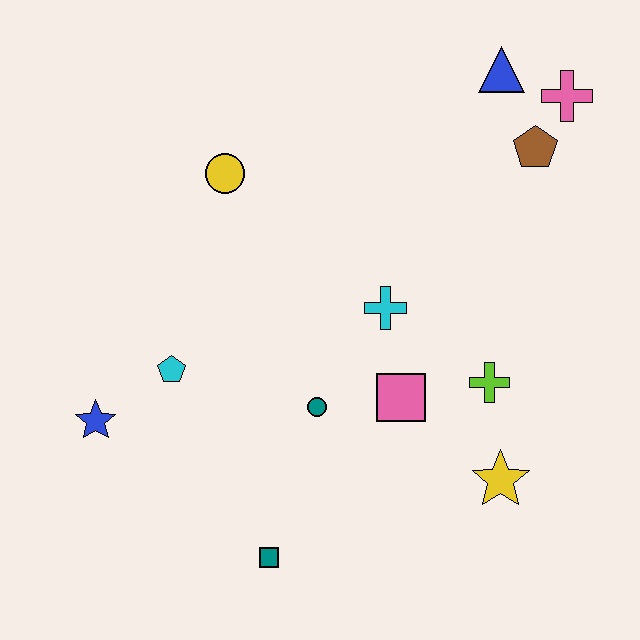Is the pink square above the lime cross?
No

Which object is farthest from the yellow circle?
The yellow star is farthest from the yellow circle.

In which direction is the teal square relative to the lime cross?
The teal square is to the left of the lime cross.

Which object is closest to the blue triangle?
The pink cross is closest to the blue triangle.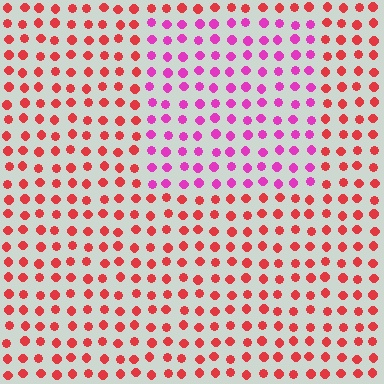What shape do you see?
I see a rectangle.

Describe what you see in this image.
The image is filled with small red elements in a uniform arrangement. A rectangle-shaped region is visible where the elements are tinted to a slightly different hue, forming a subtle color boundary.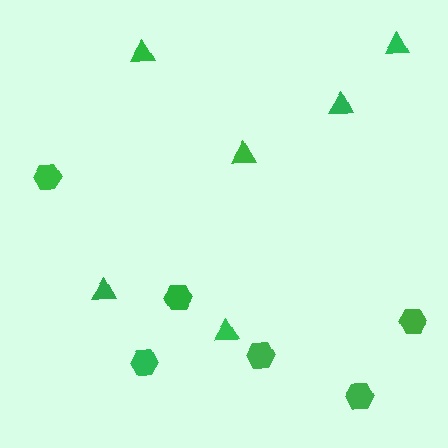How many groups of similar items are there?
There are 2 groups: one group of hexagons (6) and one group of triangles (6).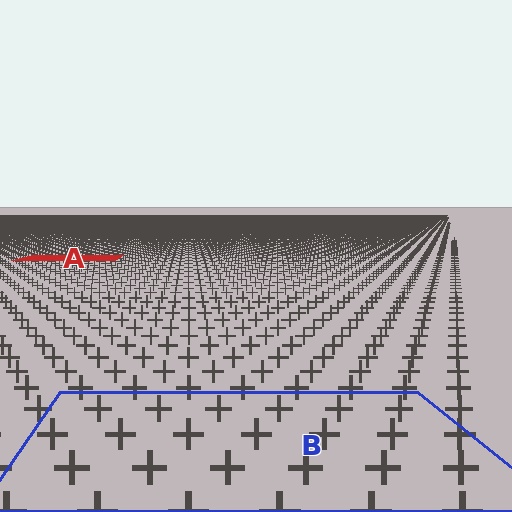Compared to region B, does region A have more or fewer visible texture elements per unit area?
Region A has more texture elements per unit area — they are packed more densely because it is farther away.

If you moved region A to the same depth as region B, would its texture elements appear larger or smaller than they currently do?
They would appear larger. At a closer depth, the same texture elements are projected at a bigger on-screen size.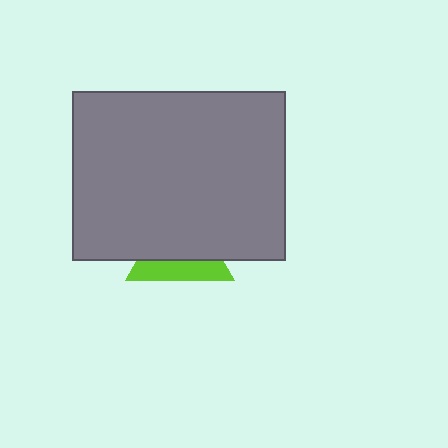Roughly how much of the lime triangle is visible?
A small part of it is visible (roughly 37%).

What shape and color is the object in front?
The object in front is a gray rectangle.